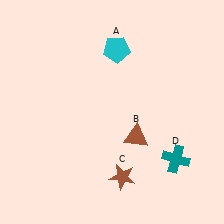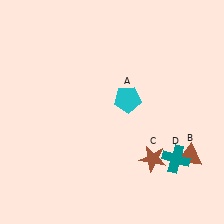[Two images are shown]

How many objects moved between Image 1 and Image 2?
3 objects moved between the two images.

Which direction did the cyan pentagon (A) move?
The cyan pentagon (A) moved down.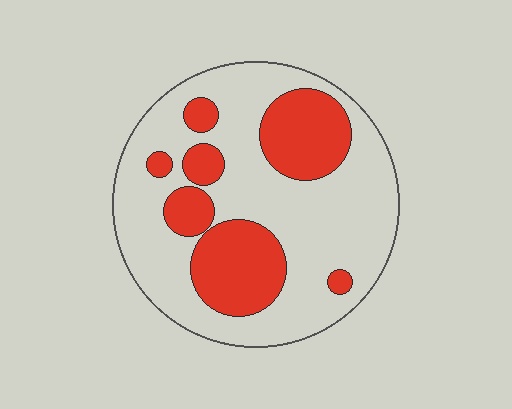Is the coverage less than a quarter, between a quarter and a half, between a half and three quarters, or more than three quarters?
Between a quarter and a half.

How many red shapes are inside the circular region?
7.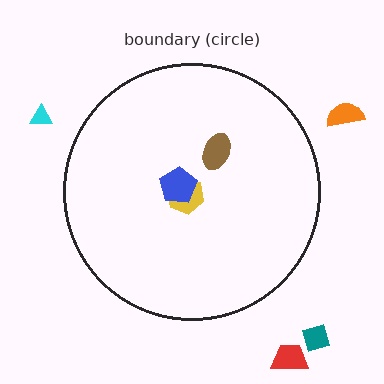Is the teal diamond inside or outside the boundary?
Outside.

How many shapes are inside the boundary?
3 inside, 4 outside.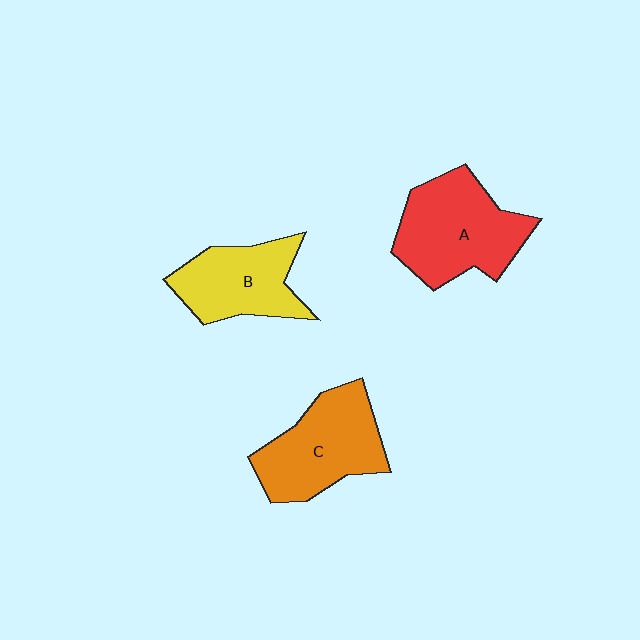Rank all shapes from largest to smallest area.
From largest to smallest: A (red), C (orange), B (yellow).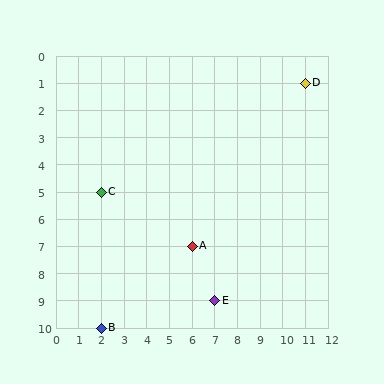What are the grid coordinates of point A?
Point A is at grid coordinates (6, 7).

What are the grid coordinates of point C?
Point C is at grid coordinates (2, 5).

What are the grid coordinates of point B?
Point B is at grid coordinates (2, 10).